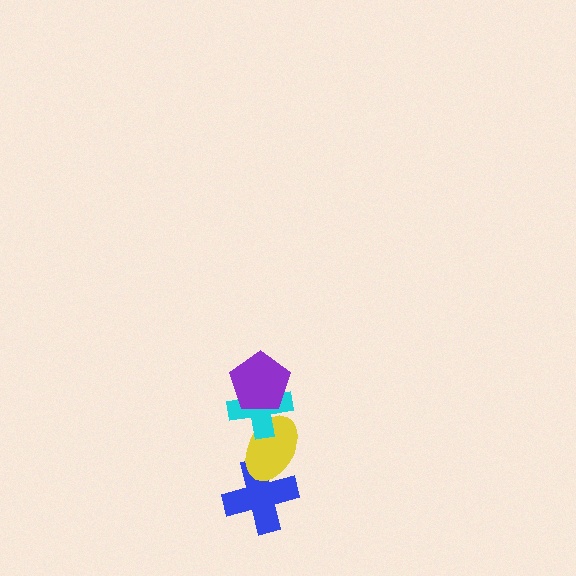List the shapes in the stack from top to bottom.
From top to bottom: the purple pentagon, the cyan cross, the yellow ellipse, the blue cross.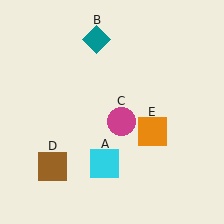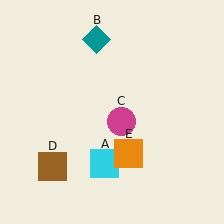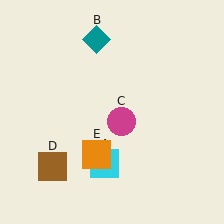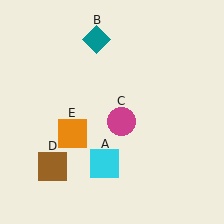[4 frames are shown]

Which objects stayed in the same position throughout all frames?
Cyan square (object A) and teal diamond (object B) and magenta circle (object C) and brown square (object D) remained stationary.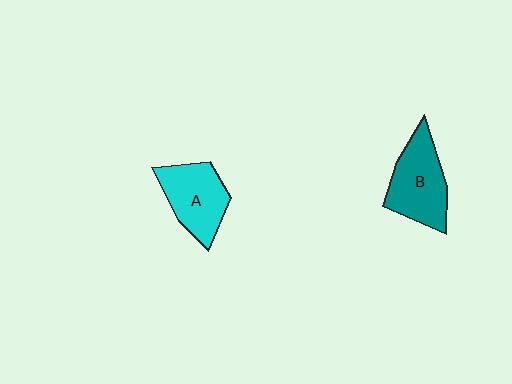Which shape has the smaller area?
Shape A (cyan).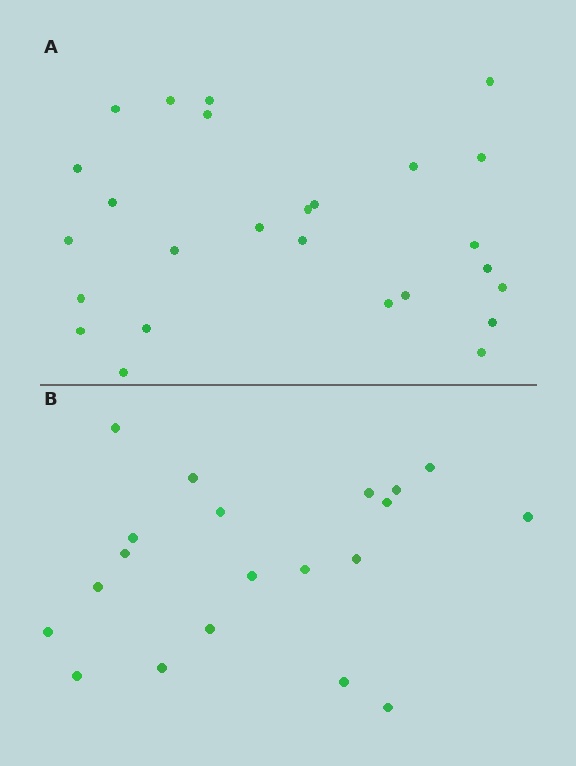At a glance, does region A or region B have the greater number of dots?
Region A (the top region) has more dots.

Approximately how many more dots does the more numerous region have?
Region A has about 6 more dots than region B.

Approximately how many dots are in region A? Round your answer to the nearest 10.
About 30 dots. (The exact count is 26, which rounds to 30.)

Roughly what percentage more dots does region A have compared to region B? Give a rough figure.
About 30% more.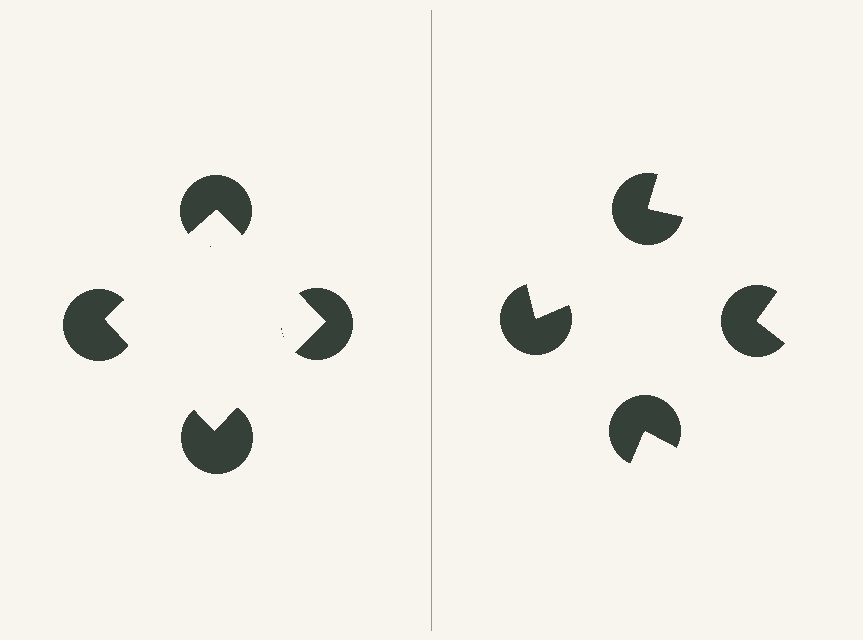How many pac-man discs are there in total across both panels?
8 — 4 on each side.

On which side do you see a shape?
An illusory square appears on the left side. On the right side the wedge cuts are rotated, so no coherent shape forms.